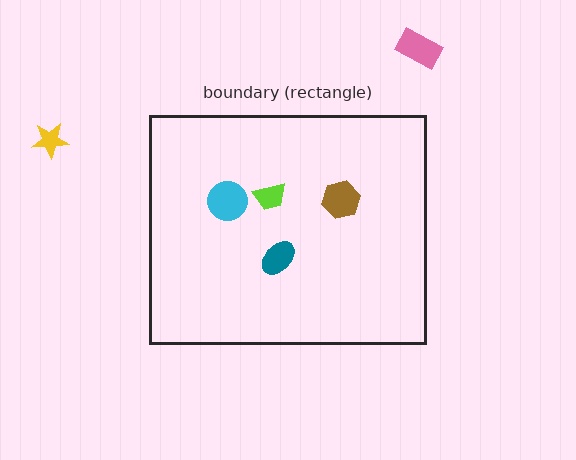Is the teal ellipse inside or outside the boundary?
Inside.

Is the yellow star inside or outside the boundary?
Outside.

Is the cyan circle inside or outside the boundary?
Inside.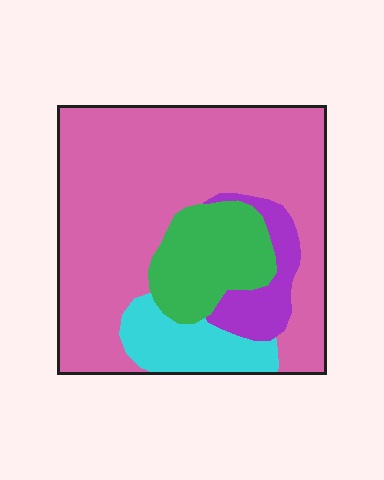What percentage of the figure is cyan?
Cyan covers about 10% of the figure.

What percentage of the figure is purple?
Purple covers about 10% of the figure.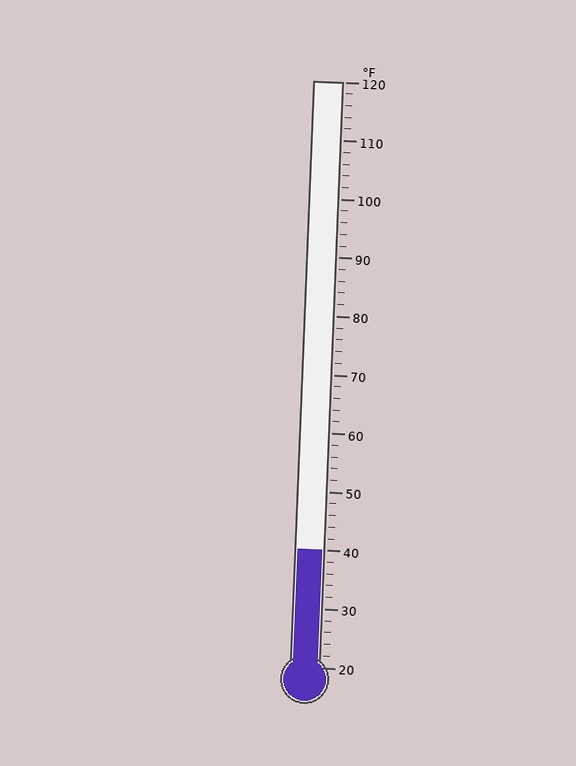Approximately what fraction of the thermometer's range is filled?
The thermometer is filled to approximately 20% of its range.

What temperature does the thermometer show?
The thermometer shows approximately 40°F.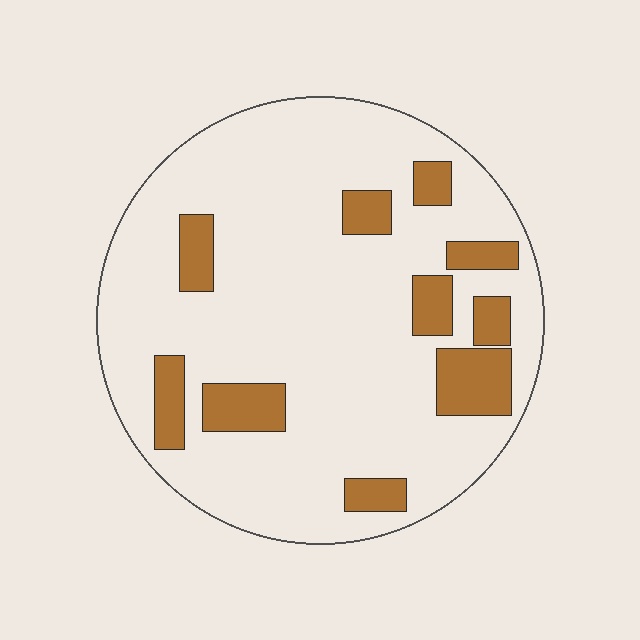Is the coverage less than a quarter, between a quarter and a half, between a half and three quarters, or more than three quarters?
Less than a quarter.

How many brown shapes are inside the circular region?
10.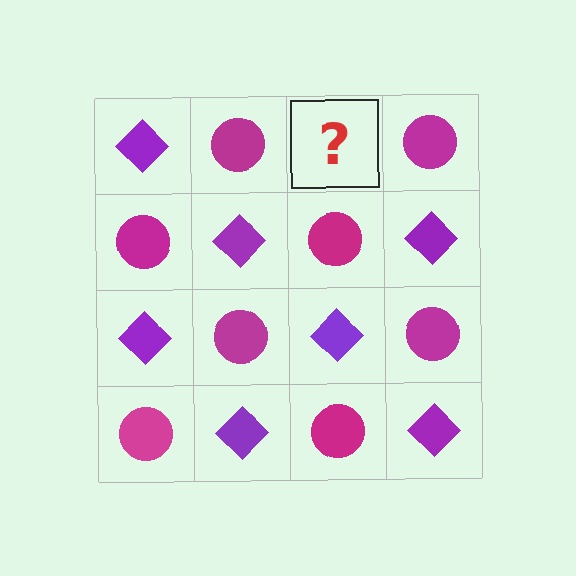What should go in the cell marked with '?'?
The missing cell should contain a purple diamond.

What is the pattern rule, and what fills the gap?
The rule is that it alternates purple diamond and magenta circle in a checkerboard pattern. The gap should be filled with a purple diamond.